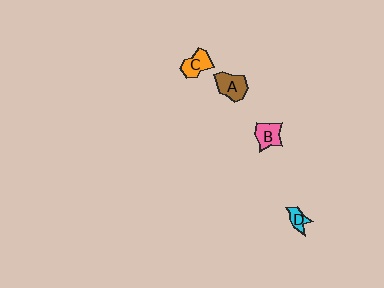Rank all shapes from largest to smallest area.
From largest to smallest: A (brown), C (orange), B (pink), D (cyan).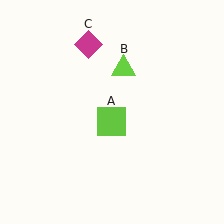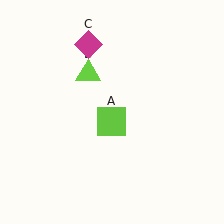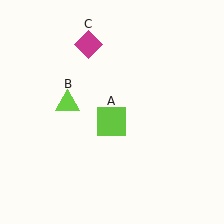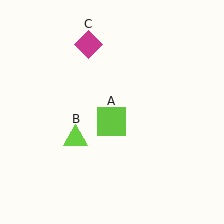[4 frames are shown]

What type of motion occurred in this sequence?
The lime triangle (object B) rotated counterclockwise around the center of the scene.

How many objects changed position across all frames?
1 object changed position: lime triangle (object B).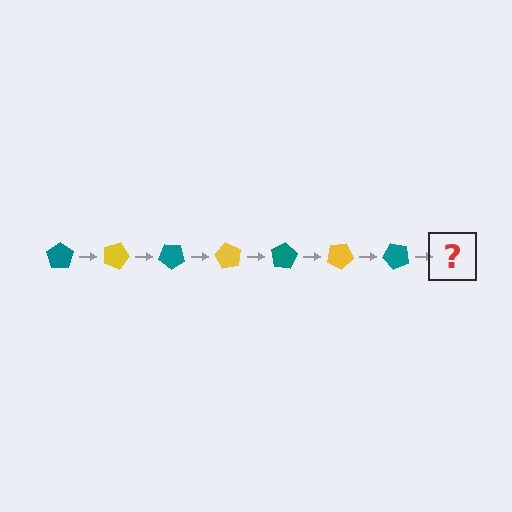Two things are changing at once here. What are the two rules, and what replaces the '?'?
The two rules are that it rotates 20 degrees each step and the color cycles through teal and yellow. The '?' should be a yellow pentagon, rotated 140 degrees from the start.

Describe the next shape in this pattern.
It should be a yellow pentagon, rotated 140 degrees from the start.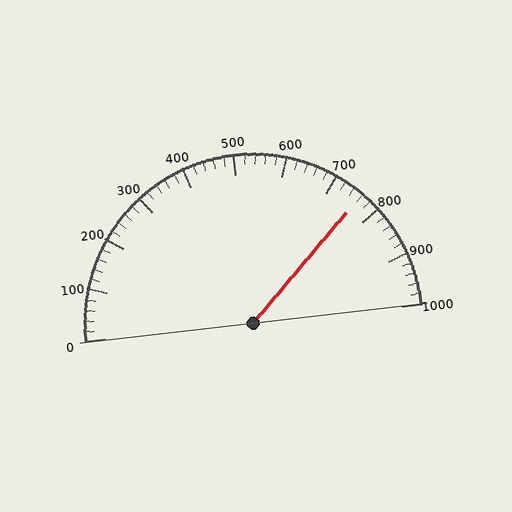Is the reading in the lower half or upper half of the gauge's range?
The reading is in the upper half of the range (0 to 1000).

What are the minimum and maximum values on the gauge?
The gauge ranges from 0 to 1000.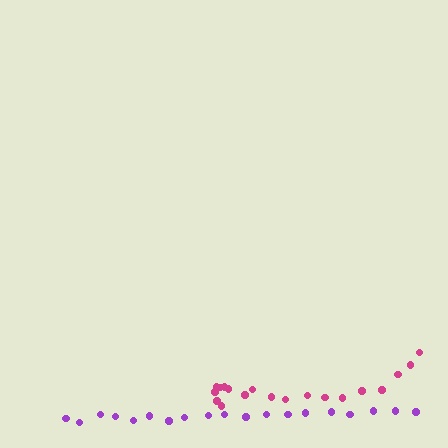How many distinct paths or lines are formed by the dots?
There are 2 distinct paths.